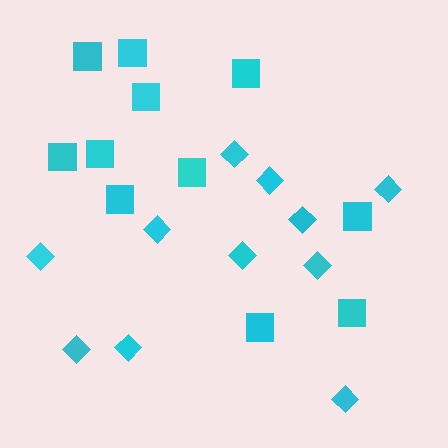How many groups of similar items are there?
There are 2 groups: one group of squares (11) and one group of diamonds (11).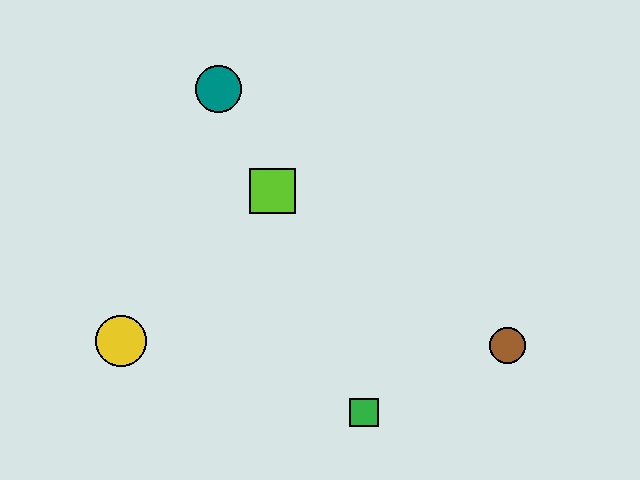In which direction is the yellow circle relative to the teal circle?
The yellow circle is below the teal circle.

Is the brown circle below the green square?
No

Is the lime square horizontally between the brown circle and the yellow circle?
Yes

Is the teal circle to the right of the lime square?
No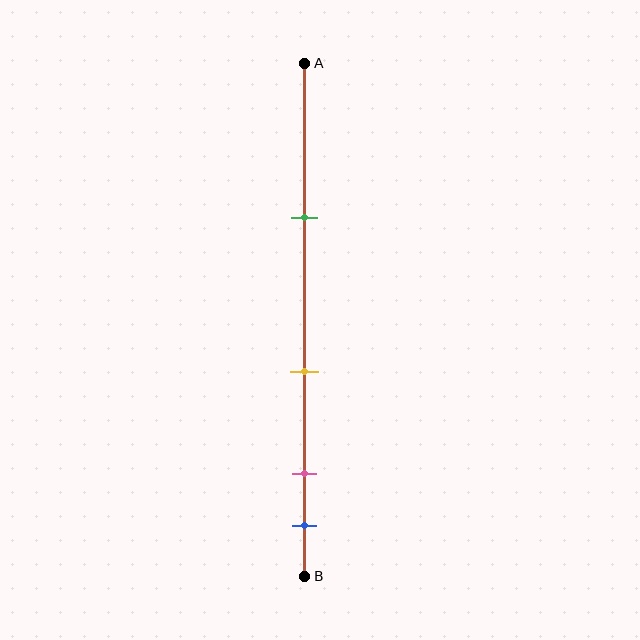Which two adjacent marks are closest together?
The pink and blue marks are the closest adjacent pair.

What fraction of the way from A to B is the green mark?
The green mark is approximately 30% (0.3) of the way from A to B.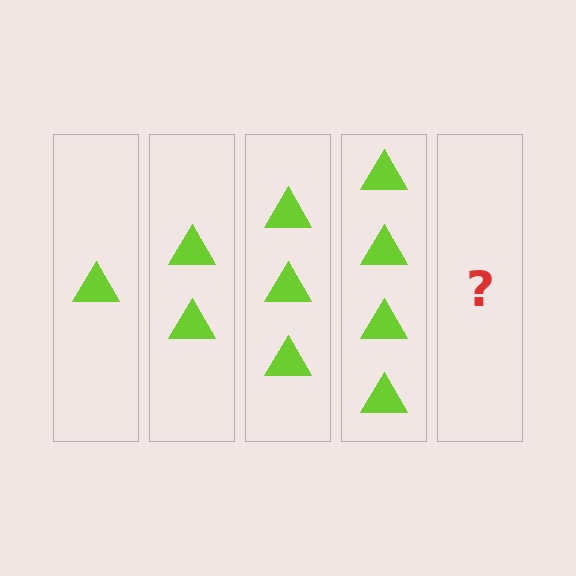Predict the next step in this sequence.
The next step is 5 triangles.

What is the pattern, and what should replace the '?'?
The pattern is that each step adds one more triangle. The '?' should be 5 triangles.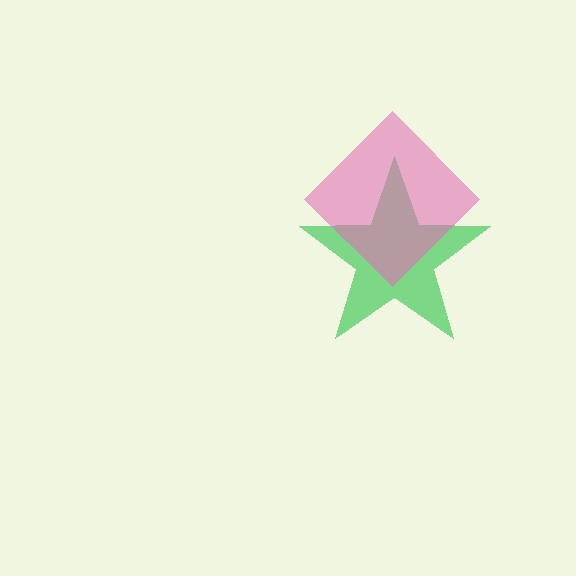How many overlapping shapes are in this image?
There are 2 overlapping shapes in the image.